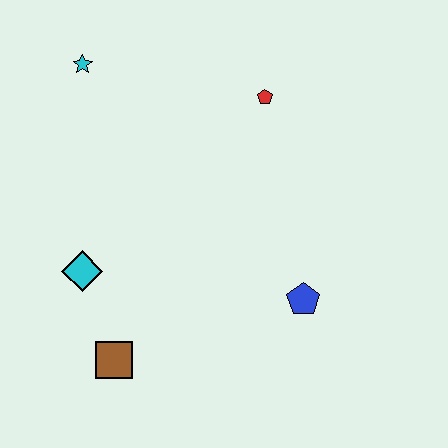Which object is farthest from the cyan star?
The blue pentagon is farthest from the cyan star.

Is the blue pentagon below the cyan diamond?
Yes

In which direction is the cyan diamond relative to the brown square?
The cyan diamond is above the brown square.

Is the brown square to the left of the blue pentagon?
Yes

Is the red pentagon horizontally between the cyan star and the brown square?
No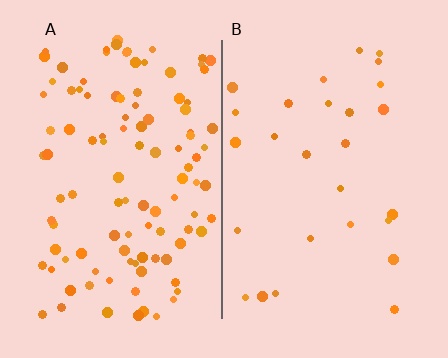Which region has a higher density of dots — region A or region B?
A (the left).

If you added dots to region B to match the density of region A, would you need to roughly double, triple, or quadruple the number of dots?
Approximately quadruple.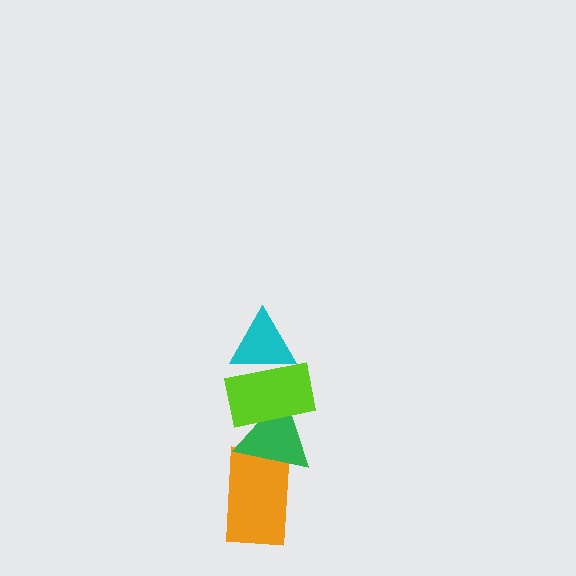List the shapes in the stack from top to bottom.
From top to bottom: the cyan triangle, the lime rectangle, the green triangle, the orange rectangle.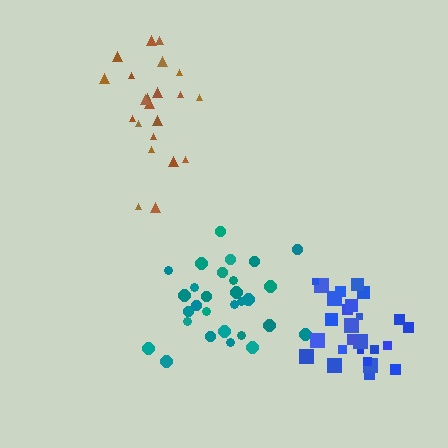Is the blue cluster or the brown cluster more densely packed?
Blue.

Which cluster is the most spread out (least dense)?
Brown.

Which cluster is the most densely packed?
Blue.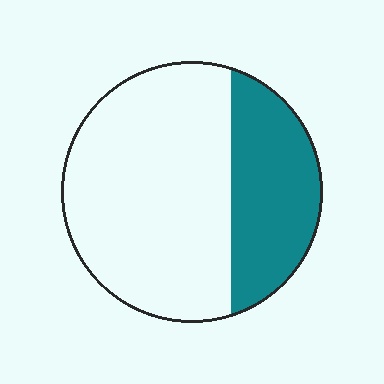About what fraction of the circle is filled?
About one third (1/3).